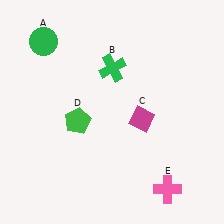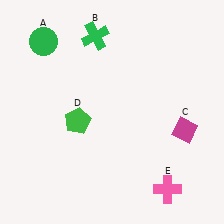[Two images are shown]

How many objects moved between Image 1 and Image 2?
2 objects moved between the two images.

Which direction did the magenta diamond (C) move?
The magenta diamond (C) moved right.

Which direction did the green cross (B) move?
The green cross (B) moved up.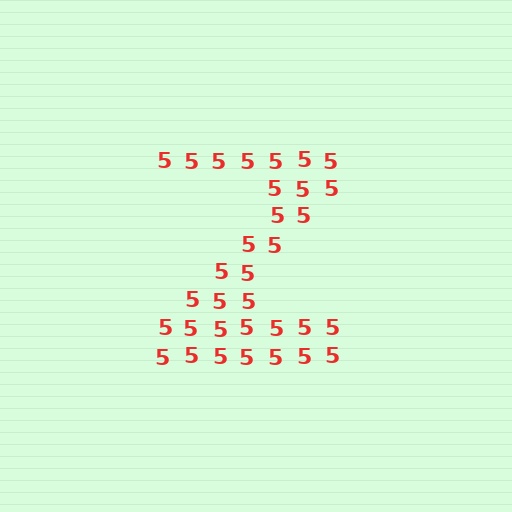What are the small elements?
The small elements are digit 5's.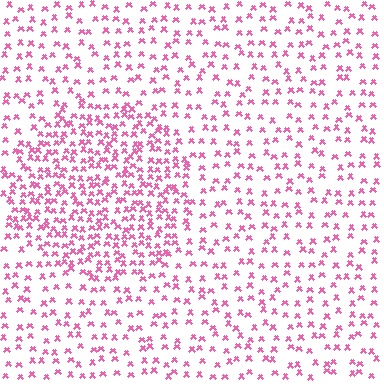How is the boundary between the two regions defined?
The boundary is defined by a change in element density (approximately 2.0x ratio). All elements are the same color, size, and shape.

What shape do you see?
I see a circle.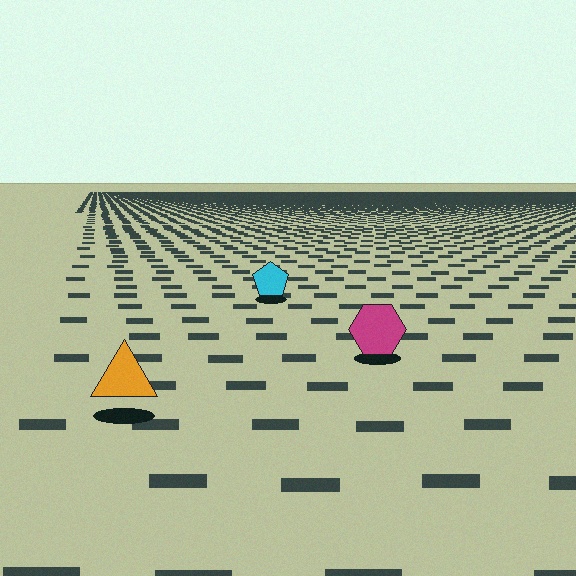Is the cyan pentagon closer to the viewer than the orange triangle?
No. The orange triangle is closer — you can tell from the texture gradient: the ground texture is coarser near it.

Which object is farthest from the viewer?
The cyan pentagon is farthest from the viewer. It appears smaller and the ground texture around it is denser.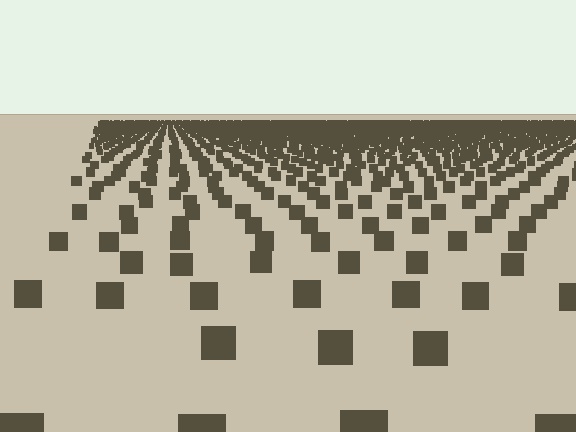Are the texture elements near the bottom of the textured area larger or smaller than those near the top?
Larger. Near the bottom, elements are closer to the viewer and appear at a bigger on-screen size.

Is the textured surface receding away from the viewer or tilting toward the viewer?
The surface is receding away from the viewer. Texture elements get smaller and denser toward the top.